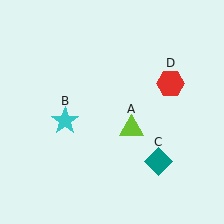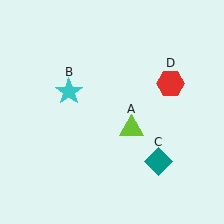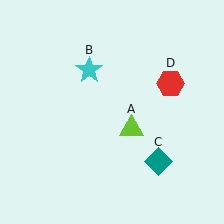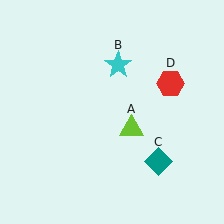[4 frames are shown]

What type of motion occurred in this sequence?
The cyan star (object B) rotated clockwise around the center of the scene.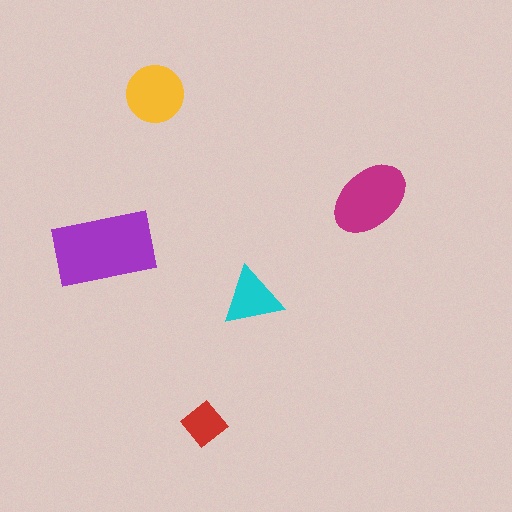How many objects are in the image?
There are 5 objects in the image.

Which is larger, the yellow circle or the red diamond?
The yellow circle.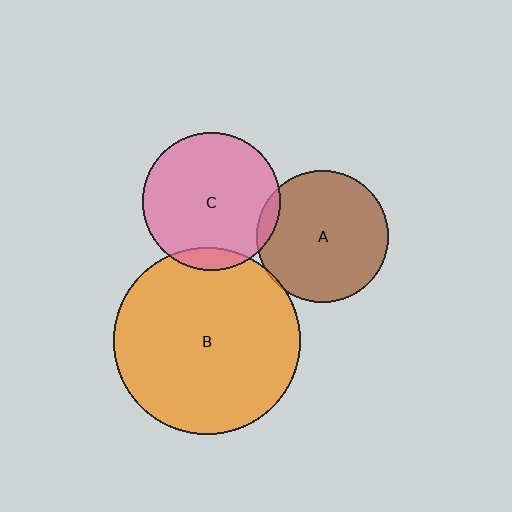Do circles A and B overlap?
Yes.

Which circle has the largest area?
Circle B (orange).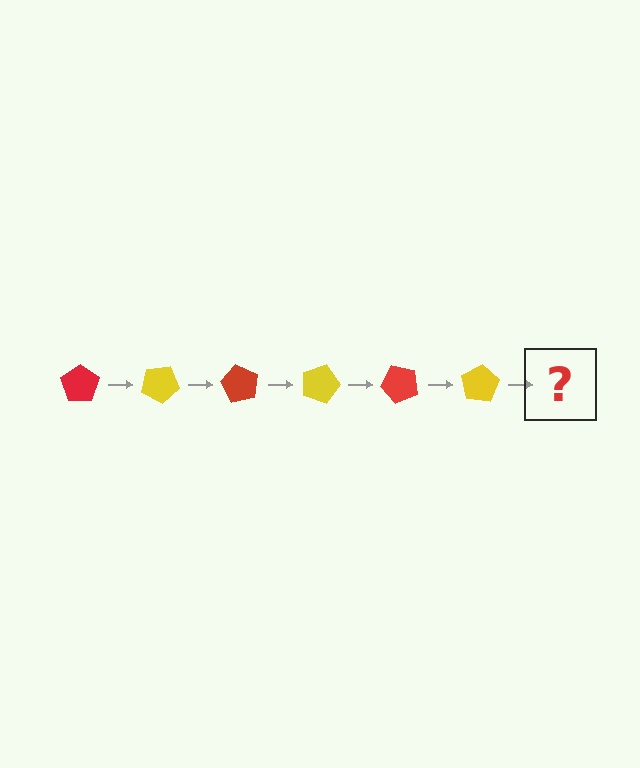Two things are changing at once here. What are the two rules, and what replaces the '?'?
The two rules are that it rotates 30 degrees each step and the color cycles through red and yellow. The '?' should be a red pentagon, rotated 180 degrees from the start.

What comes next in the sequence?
The next element should be a red pentagon, rotated 180 degrees from the start.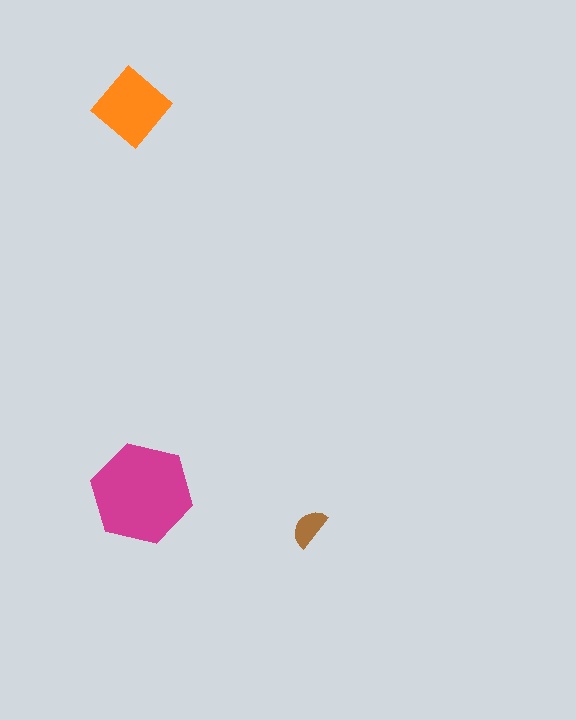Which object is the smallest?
The brown semicircle.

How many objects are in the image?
There are 3 objects in the image.